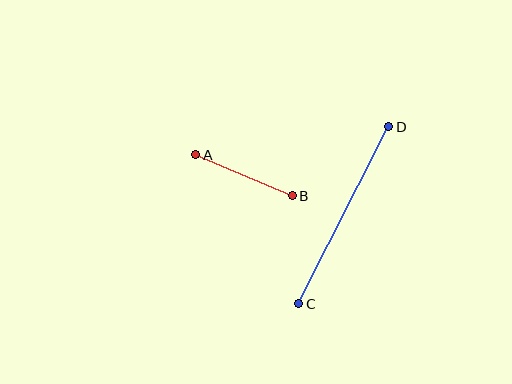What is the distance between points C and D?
The distance is approximately 199 pixels.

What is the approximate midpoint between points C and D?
The midpoint is at approximately (344, 215) pixels.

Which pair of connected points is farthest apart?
Points C and D are farthest apart.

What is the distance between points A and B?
The distance is approximately 105 pixels.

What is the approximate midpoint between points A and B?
The midpoint is at approximately (244, 175) pixels.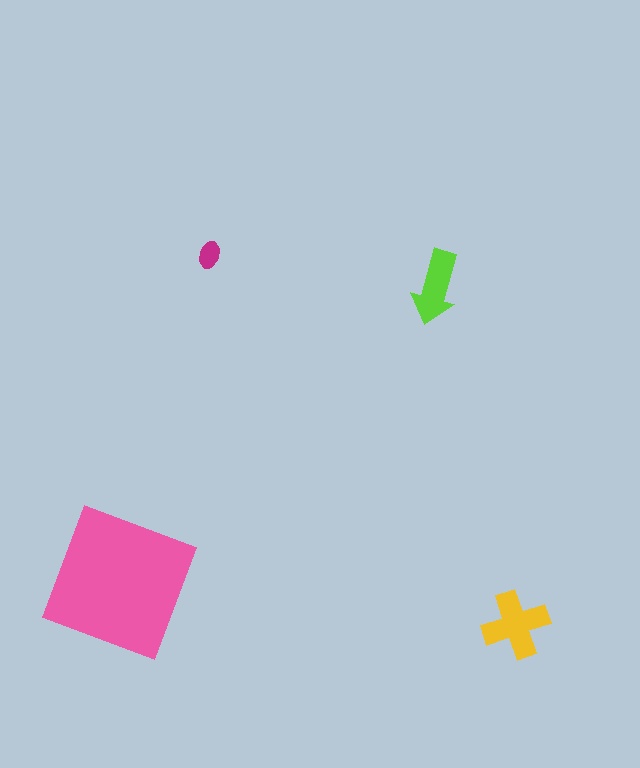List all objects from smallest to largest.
The magenta ellipse, the lime arrow, the yellow cross, the pink square.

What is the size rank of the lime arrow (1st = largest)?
3rd.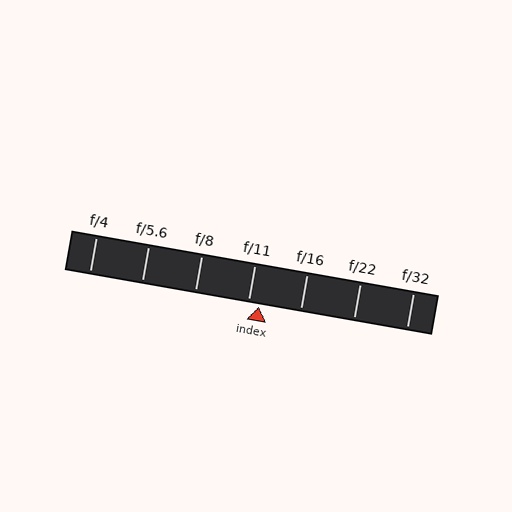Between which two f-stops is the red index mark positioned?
The index mark is between f/11 and f/16.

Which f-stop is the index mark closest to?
The index mark is closest to f/11.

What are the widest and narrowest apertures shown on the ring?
The widest aperture shown is f/4 and the narrowest is f/32.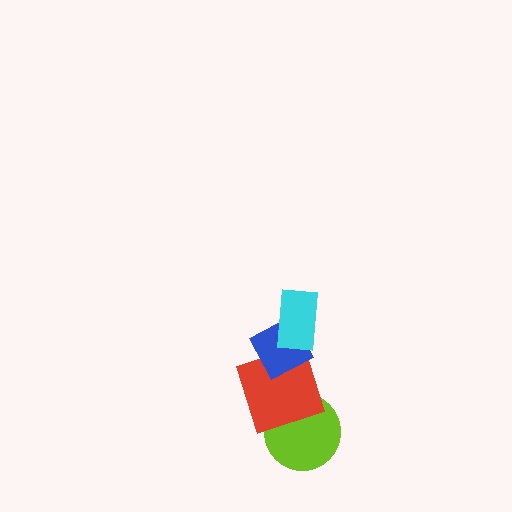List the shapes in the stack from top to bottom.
From top to bottom: the cyan rectangle, the blue diamond, the red square, the lime circle.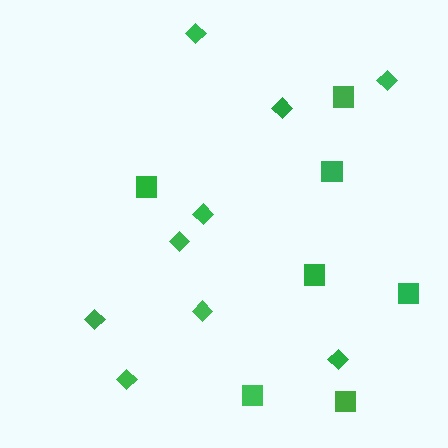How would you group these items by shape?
There are 2 groups: one group of diamonds (9) and one group of squares (7).